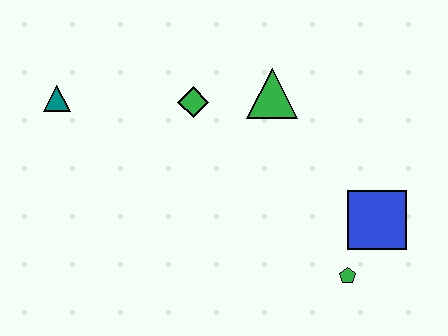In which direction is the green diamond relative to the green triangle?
The green diamond is to the left of the green triangle.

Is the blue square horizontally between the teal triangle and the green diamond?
No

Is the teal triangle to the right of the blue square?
No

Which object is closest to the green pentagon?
The blue square is closest to the green pentagon.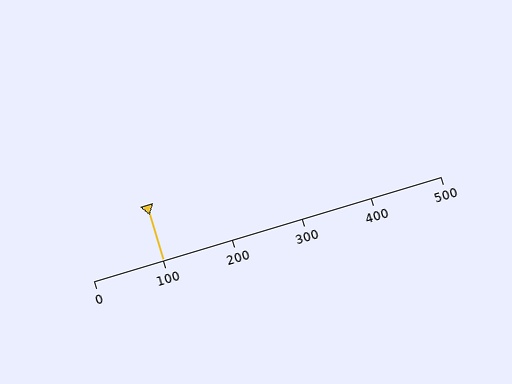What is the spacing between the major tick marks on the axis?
The major ticks are spaced 100 apart.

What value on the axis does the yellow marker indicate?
The marker indicates approximately 100.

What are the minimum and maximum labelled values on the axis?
The axis runs from 0 to 500.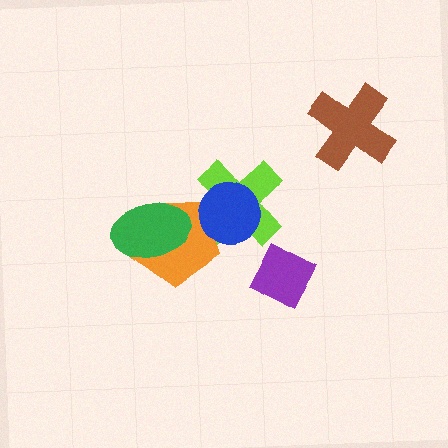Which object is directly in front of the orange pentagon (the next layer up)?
The blue circle is directly in front of the orange pentagon.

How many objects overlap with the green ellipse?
1 object overlaps with the green ellipse.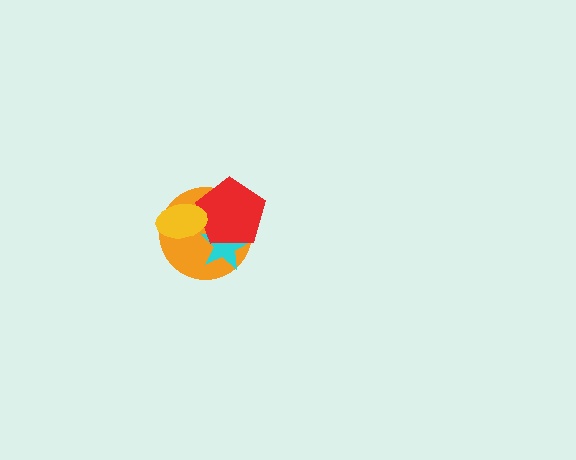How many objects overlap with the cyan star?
2 objects overlap with the cyan star.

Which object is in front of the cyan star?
The red pentagon is in front of the cyan star.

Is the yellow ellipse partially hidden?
No, no other shape covers it.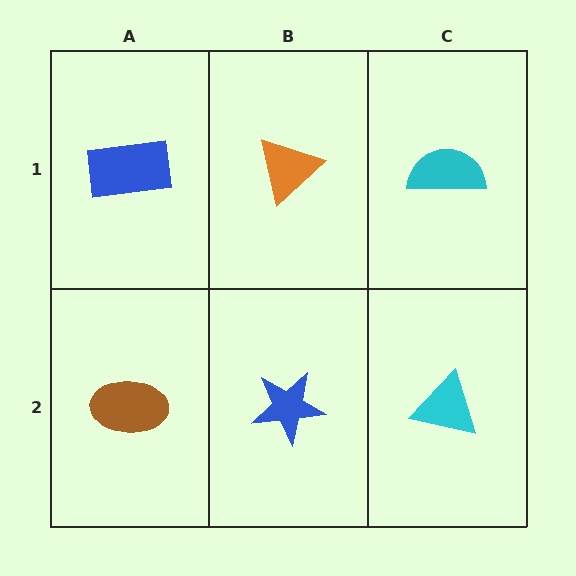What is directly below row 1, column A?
A brown ellipse.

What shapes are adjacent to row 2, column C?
A cyan semicircle (row 1, column C), a blue star (row 2, column B).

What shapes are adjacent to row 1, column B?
A blue star (row 2, column B), a blue rectangle (row 1, column A), a cyan semicircle (row 1, column C).